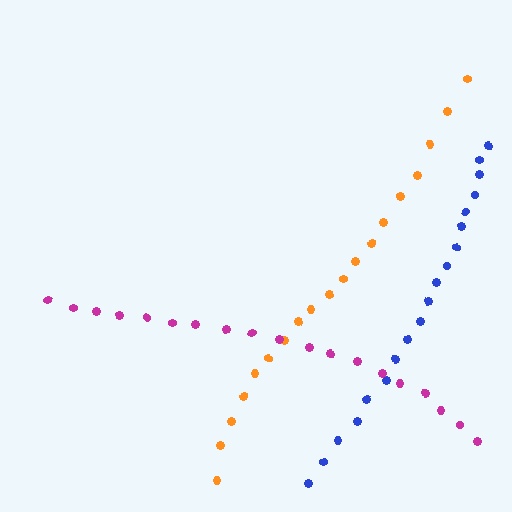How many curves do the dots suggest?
There are 3 distinct paths.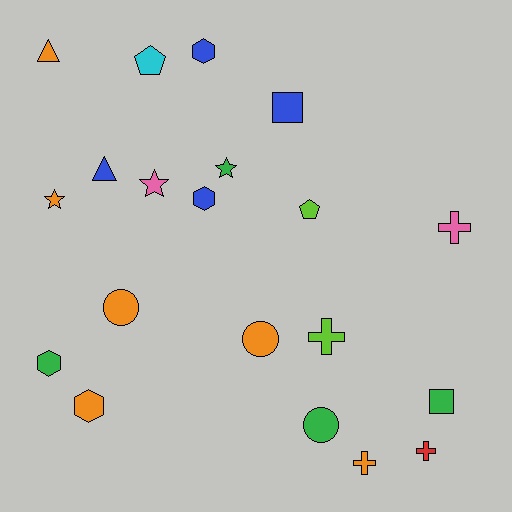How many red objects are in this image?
There is 1 red object.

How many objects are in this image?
There are 20 objects.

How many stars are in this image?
There are 3 stars.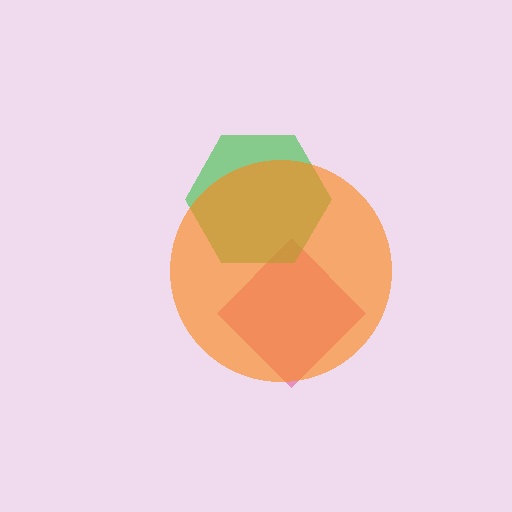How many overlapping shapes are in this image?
There are 3 overlapping shapes in the image.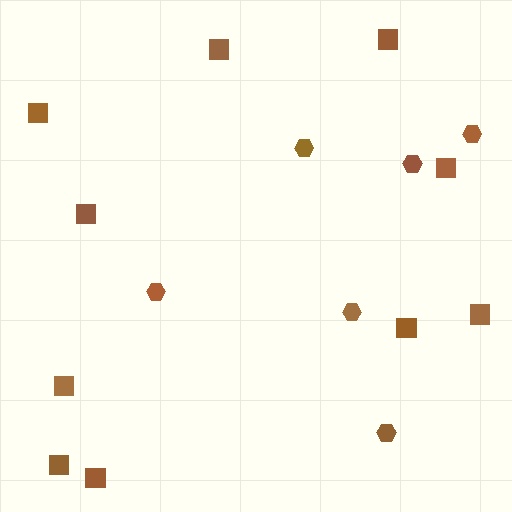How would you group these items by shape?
There are 2 groups: one group of hexagons (6) and one group of squares (10).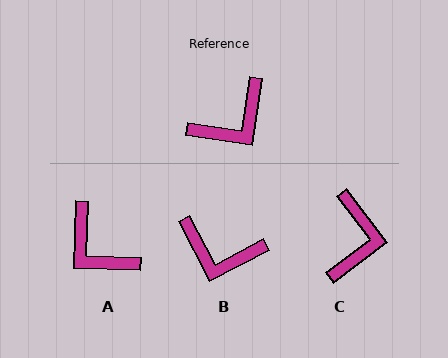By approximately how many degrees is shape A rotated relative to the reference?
Approximately 84 degrees clockwise.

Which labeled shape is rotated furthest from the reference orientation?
A, about 84 degrees away.